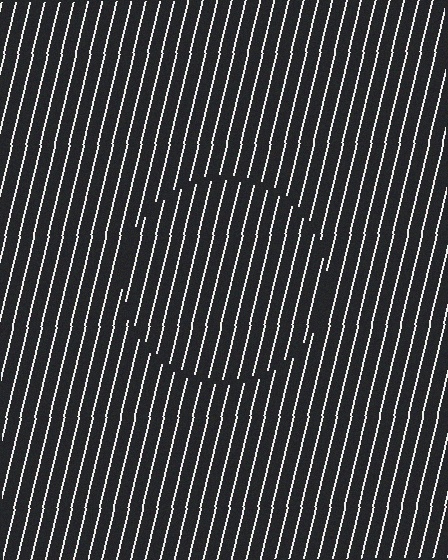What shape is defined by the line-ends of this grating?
An illusory circle. The interior of the shape contains the same grating, shifted by half a period — the contour is defined by the phase discontinuity where line-ends from the inner and outer gratings abut.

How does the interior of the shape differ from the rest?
The interior of the shape contains the same grating, shifted by half a period — the contour is defined by the phase discontinuity where line-ends from the inner and outer gratings abut.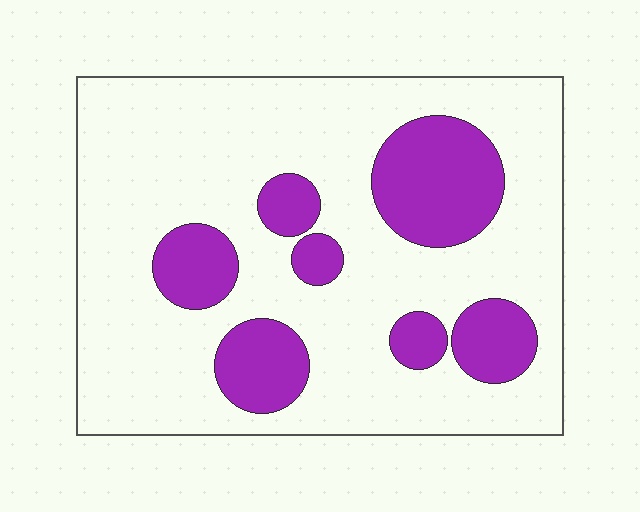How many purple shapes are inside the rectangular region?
7.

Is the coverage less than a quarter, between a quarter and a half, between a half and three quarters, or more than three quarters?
Less than a quarter.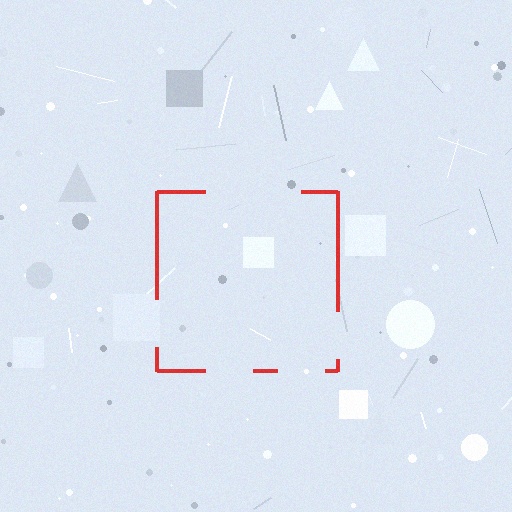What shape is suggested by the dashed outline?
The dashed outline suggests a square.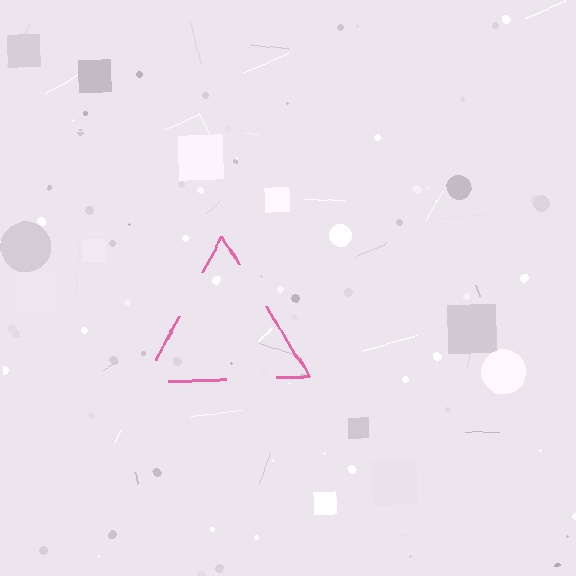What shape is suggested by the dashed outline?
The dashed outline suggests a triangle.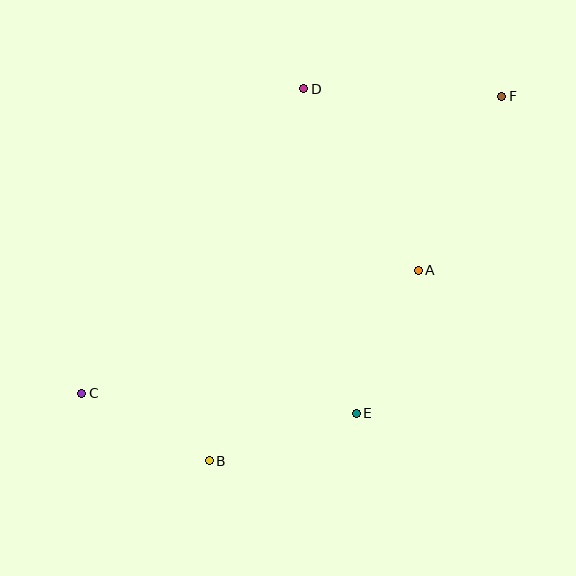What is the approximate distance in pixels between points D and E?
The distance between D and E is approximately 329 pixels.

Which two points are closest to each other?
Points B and C are closest to each other.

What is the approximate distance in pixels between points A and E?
The distance between A and E is approximately 156 pixels.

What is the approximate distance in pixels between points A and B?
The distance between A and B is approximately 283 pixels.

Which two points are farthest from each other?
Points C and F are farthest from each other.